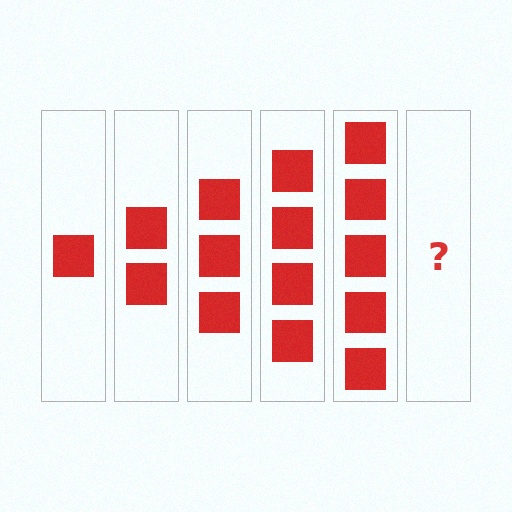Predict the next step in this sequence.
The next step is 6 squares.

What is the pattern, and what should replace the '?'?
The pattern is that each step adds one more square. The '?' should be 6 squares.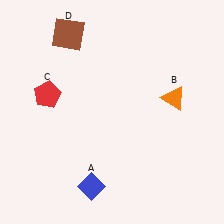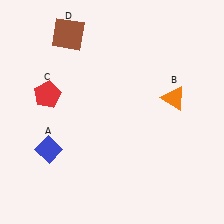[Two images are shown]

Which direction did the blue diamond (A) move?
The blue diamond (A) moved left.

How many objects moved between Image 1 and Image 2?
1 object moved between the two images.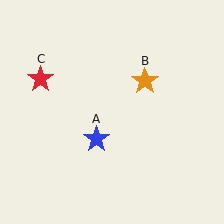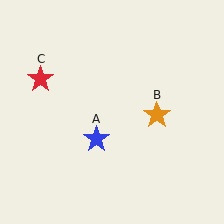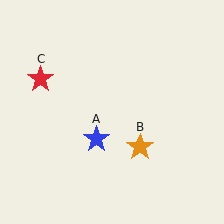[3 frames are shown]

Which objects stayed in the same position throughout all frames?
Blue star (object A) and red star (object C) remained stationary.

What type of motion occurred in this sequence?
The orange star (object B) rotated clockwise around the center of the scene.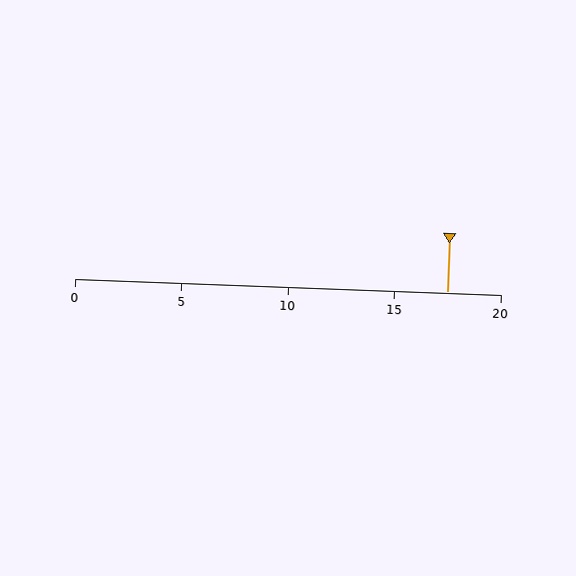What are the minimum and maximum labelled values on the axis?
The axis runs from 0 to 20.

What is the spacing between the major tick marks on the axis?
The major ticks are spaced 5 apart.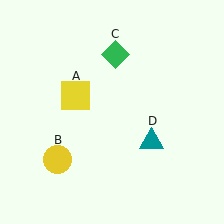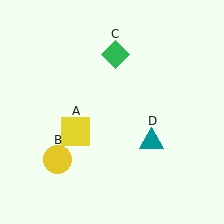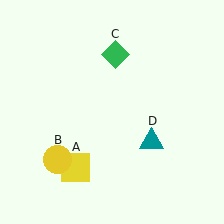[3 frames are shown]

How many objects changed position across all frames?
1 object changed position: yellow square (object A).